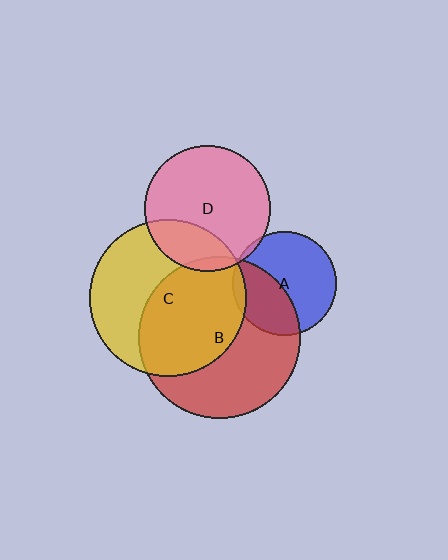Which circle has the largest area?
Circle B (red).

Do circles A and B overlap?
Yes.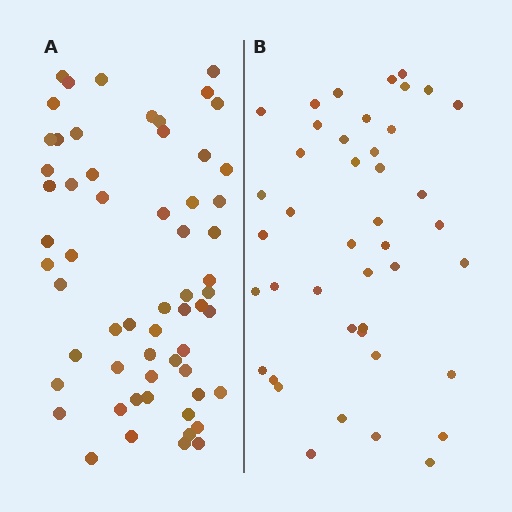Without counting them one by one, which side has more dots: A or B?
Region A (the left region) has more dots.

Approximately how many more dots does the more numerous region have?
Region A has approximately 15 more dots than region B.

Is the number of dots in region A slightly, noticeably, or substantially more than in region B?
Region A has noticeably more, but not dramatically so. The ratio is roughly 1.4 to 1.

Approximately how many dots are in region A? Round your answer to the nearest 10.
About 60 dots.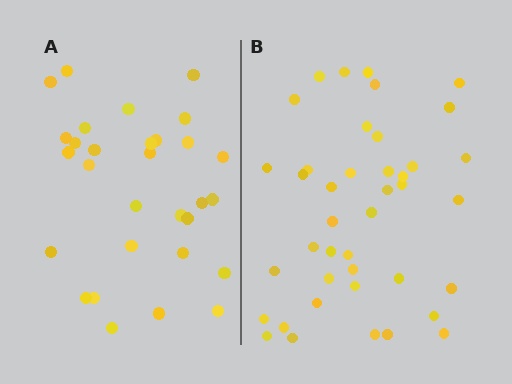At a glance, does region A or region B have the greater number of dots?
Region B (the right region) has more dots.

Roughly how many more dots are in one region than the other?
Region B has roughly 12 or so more dots than region A.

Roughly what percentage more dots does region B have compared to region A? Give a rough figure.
About 35% more.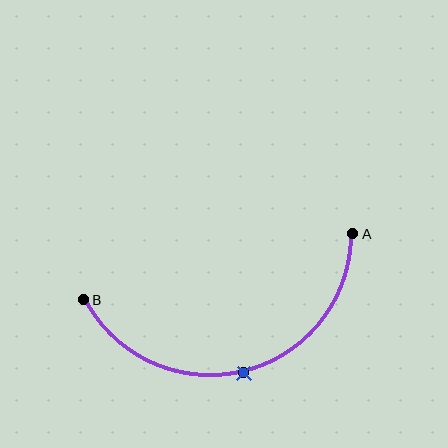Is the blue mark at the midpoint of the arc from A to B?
Yes. The blue mark lies on the arc at equal arc-length from both A and B — it is the arc midpoint.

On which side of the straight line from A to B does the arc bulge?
The arc bulges below the straight line connecting A and B.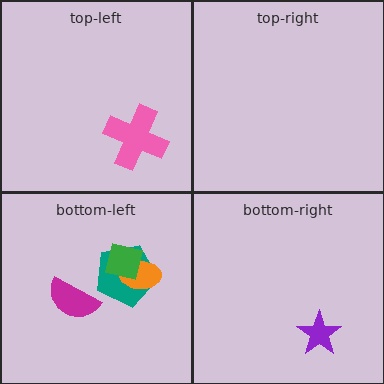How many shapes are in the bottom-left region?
4.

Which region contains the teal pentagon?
The bottom-left region.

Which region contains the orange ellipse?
The bottom-left region.